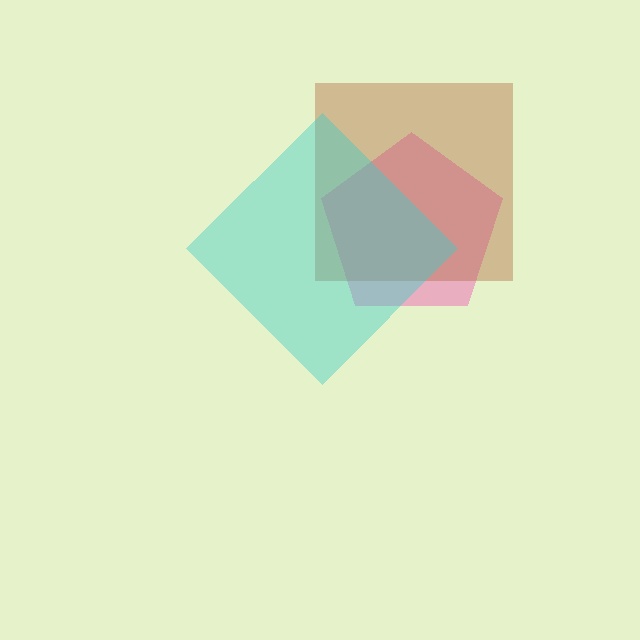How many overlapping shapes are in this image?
There are 3 overlapping shapes in the image.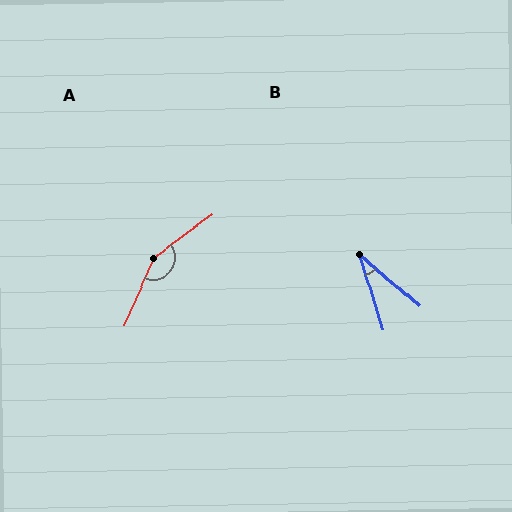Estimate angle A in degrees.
Approximately 150 degrees.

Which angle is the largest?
A, at approximately 150 degrees.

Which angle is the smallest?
B, at approximately 32 degrees.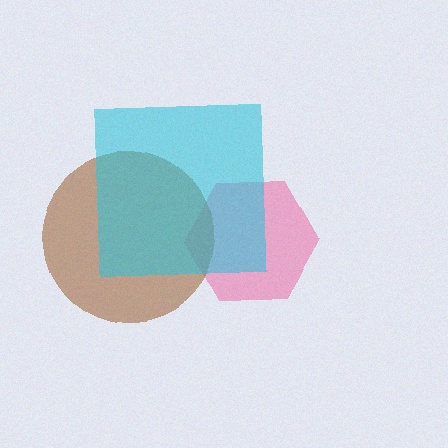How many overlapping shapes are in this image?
There are 3 overlapping shapes in the image.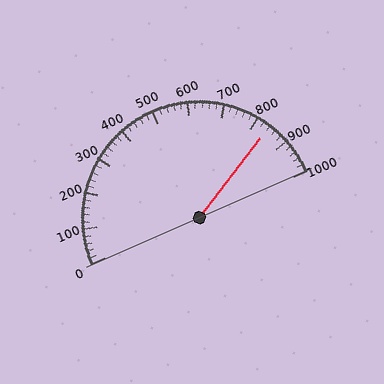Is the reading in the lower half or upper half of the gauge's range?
The reading is in the upper half of the range (0 to 1000).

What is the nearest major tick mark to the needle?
The nearest major tick mark is 800.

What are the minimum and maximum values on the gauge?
The gauge ranges from 0 to 1000.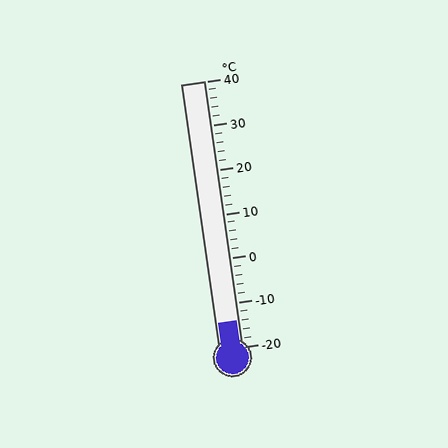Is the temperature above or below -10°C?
The temperature is below -10°C.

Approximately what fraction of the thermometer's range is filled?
The thermometer is filled to approximately 10% of its range.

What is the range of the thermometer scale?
The thermometer scale ranges from -20°C to 40°C.